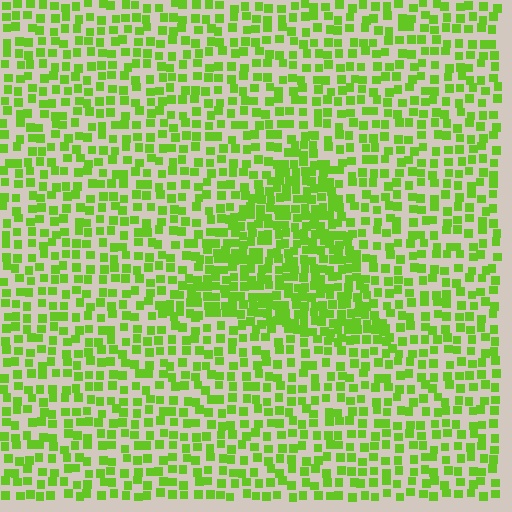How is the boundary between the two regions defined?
The boundary is defined by a change in element density (approximately 1.8x ratio). All elements are the same color, size, and shape.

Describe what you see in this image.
The image contains small lime elements arranged at two different densities. A triangle-shaped region is visible where the elements are more densely packed than the surrounding area.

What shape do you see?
I see a triangle.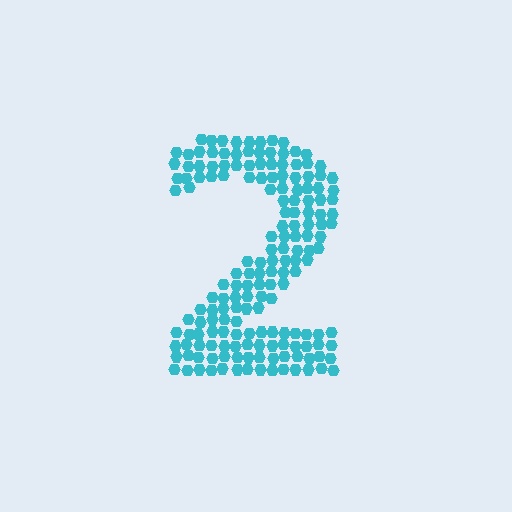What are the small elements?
The small elements are hexagons.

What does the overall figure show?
The overall figure shows the digit 2.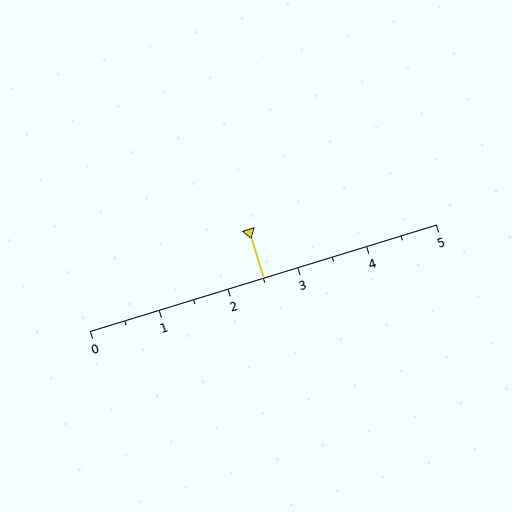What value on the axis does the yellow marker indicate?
The marker indicates approximately 2.5.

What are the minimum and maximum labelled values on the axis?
The axis runs from 0 to 5.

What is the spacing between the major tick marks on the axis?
The major ticks are spaced 1 apart.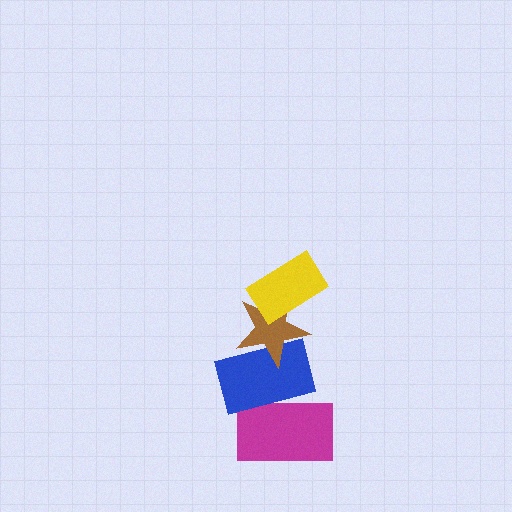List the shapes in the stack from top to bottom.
From top to bottom: the yellow rectangle, the brown star, the blue rectangle, the magenta rectangle.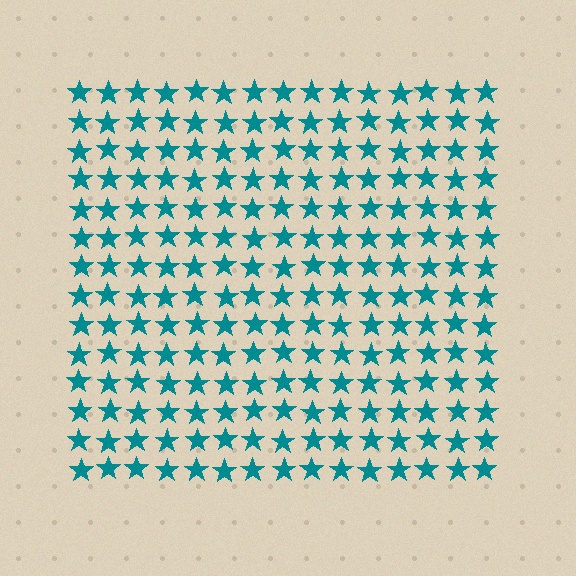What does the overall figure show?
The overall figure shows a square.